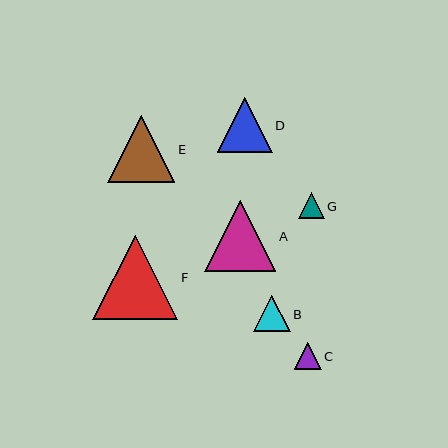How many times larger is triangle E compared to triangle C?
Triangle E is approximately 2.5 times the size of triangle C.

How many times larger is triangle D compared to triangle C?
Triangle D is approximately 2.0 times the size of triangle C.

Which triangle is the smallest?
Triangle G is the smallest with a size of approximately 26 pixels.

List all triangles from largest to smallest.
From largest to smallest: F, A, E, D, B, C, G.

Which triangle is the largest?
Triangle F is the largest with a size of approximately 85 pixels.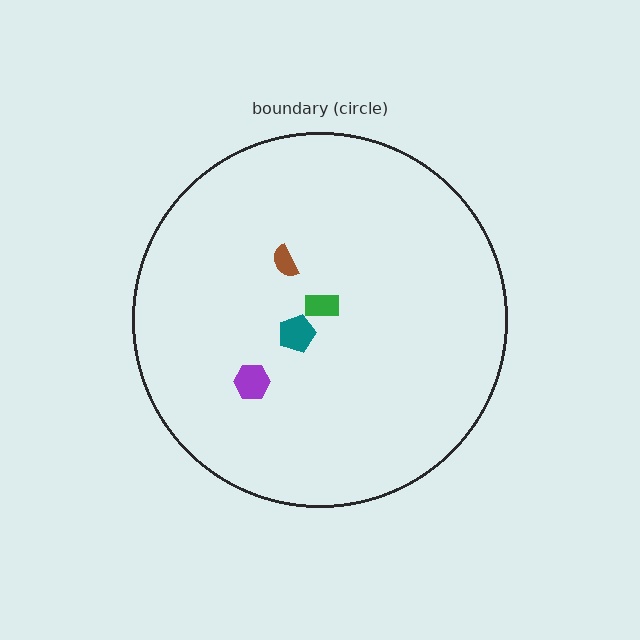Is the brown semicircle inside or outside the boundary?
Inside.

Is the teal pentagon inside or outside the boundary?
Inside.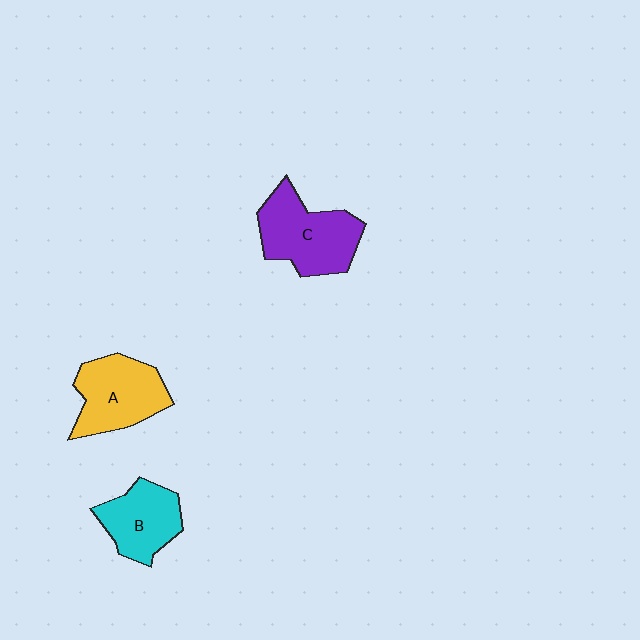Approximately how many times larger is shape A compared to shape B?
Approximately 1.2 times.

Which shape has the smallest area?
Shape B (cyan).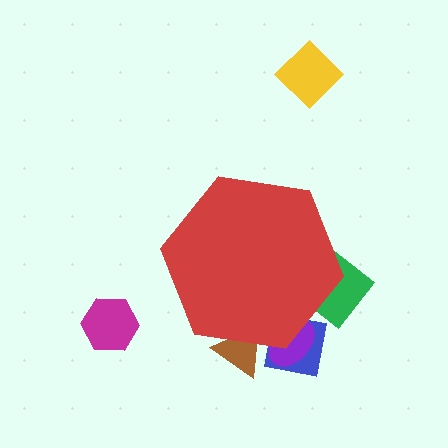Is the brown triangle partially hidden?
Yes, the brown triangle is partially hidden behind the red hexagon.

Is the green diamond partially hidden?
Yes, the green diamond is partially hidden behind the red hexagon.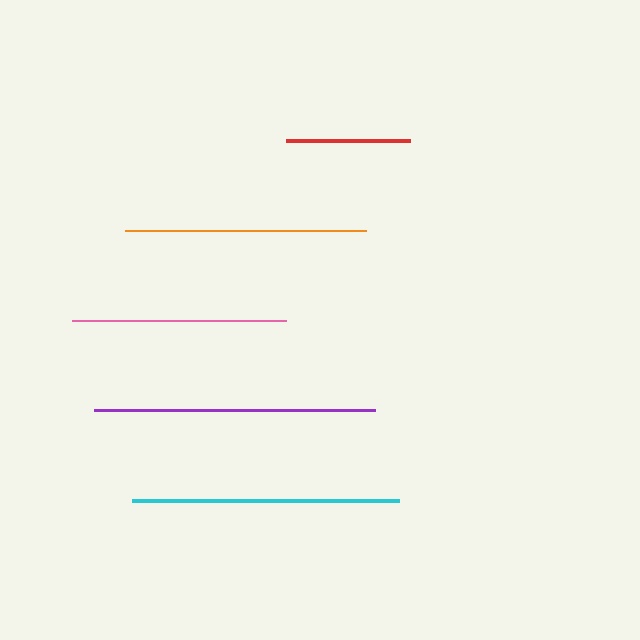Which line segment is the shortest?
The red line is the shortest at approximately 124 pixels.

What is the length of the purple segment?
The purple segment is approximately 281 pixels long.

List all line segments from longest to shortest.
From longest to shortest: purple, cyan, orange, pink, red.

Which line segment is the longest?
The purple line is the longest at approximately 281 pixels.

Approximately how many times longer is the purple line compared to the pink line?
The purple line is approximately 1.3 times the length of the pink line.